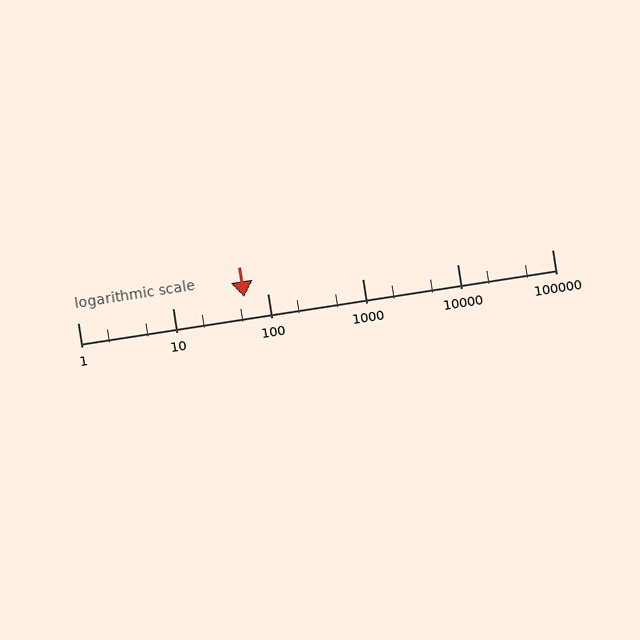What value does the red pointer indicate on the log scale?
The pointer indicates approximately 57.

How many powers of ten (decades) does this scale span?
The scale spans 5 decades, from 1 to 100000.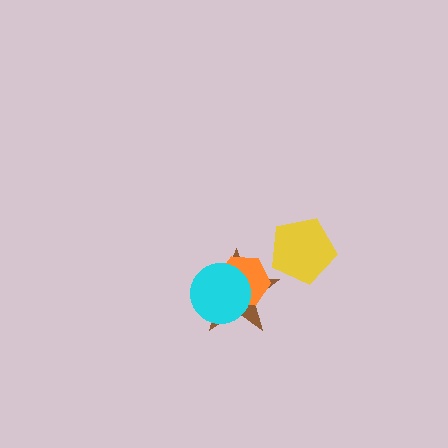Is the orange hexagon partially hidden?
Yes, it is partially covered by another shape.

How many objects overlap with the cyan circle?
2 objects overlap with the cyan circle.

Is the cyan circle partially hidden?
No, no other shape covers it.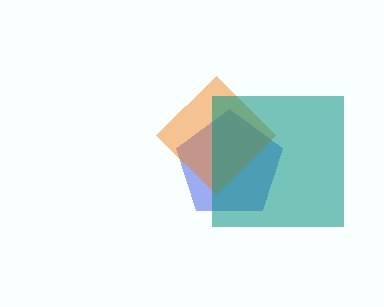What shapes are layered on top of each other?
The layered shapes are: a blue pentagon, an orange diamond, a teal square.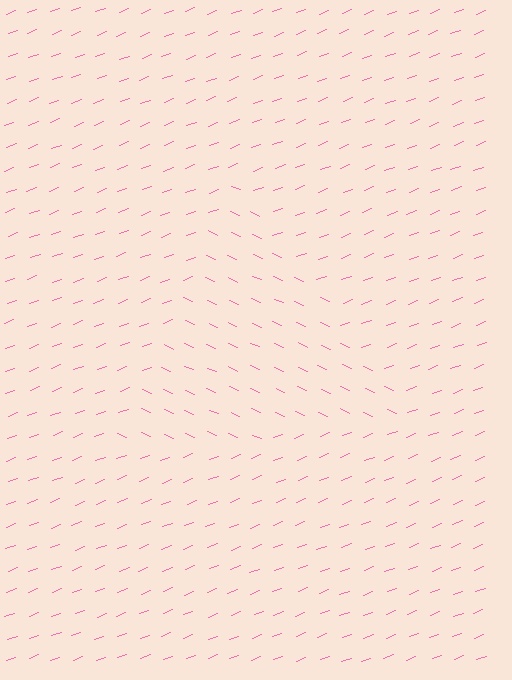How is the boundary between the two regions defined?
The boundary is defined purely by a change in line orientation (approximately 45 degrees difference). All lines are the same color and thickness.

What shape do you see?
I see a triangle.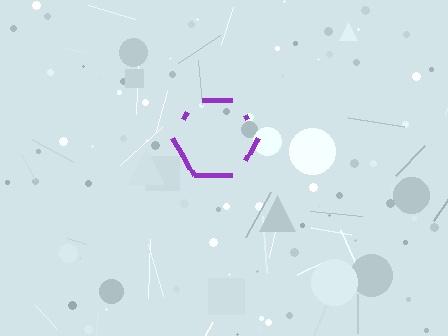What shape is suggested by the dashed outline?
The dashed outline suggests a hexagon.